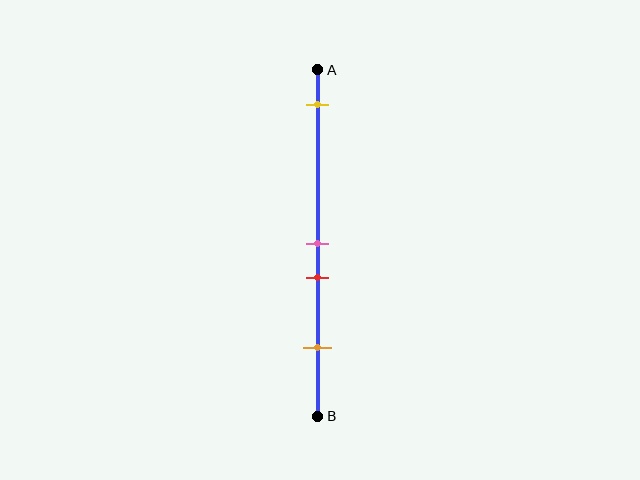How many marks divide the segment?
There are 4 marks dividing the segment.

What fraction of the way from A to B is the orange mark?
The orange mark is approximately 80% (0.8) of the way from A to B.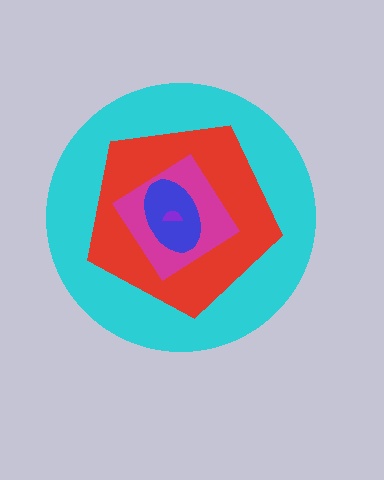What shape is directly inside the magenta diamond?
The blue ellipse.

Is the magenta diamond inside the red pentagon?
Yes.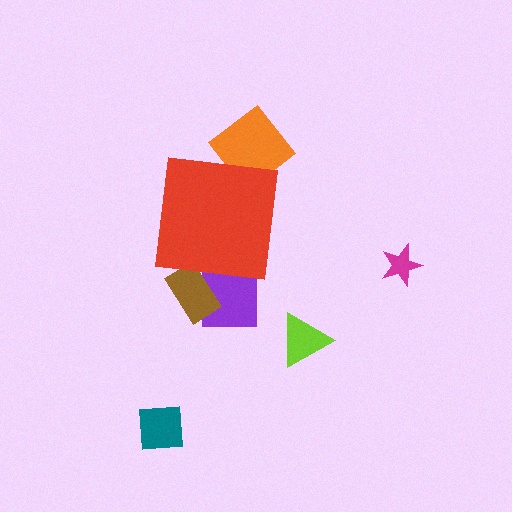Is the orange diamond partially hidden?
Yes, the orange diamond is partially hidden behind the red square.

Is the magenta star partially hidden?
No, the magenta star is fully visible.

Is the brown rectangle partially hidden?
Yes, the brown rectangle is partially hidden behind the red square.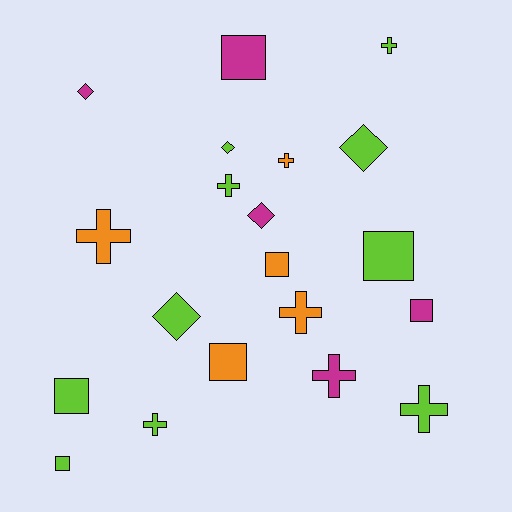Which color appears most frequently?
Lime, with 10 objects.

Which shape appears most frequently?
Cross, with 8 objects.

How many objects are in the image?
There are 20 objects.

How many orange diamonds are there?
There are no orange diamonds.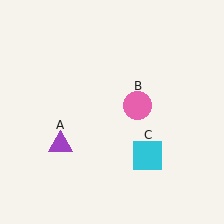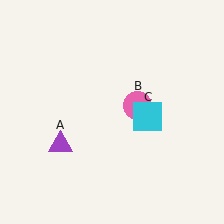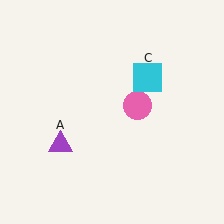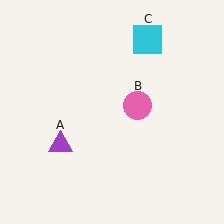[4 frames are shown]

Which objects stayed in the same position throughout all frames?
Purple triangle (object A) and pink circle (object B) remained stationary.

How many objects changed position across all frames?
1 object changed position: cyan square (object C).